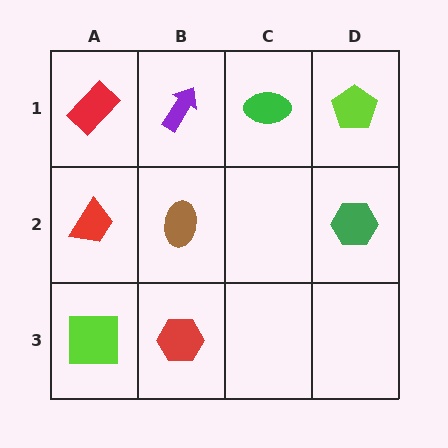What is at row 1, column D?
A lime pentagon.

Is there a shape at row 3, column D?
No, that cell is empty.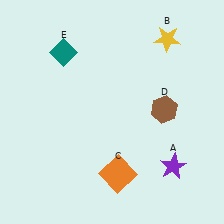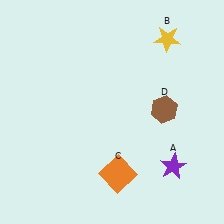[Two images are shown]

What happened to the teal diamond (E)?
The teal diamond (E) was removed in Image 2. It was in the top-left area of Image 1.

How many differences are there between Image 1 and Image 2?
There is 1 difference between the two images.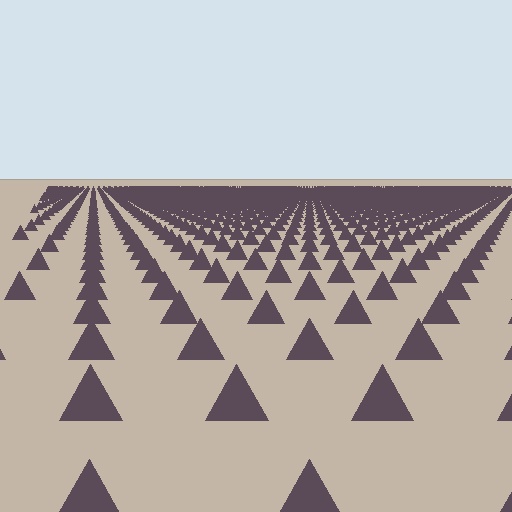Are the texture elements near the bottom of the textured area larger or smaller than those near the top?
Larger. Near the bottom, elements are closer to the viewer and appear at a bigger on-screen size.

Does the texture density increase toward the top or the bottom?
Density increases toward the top.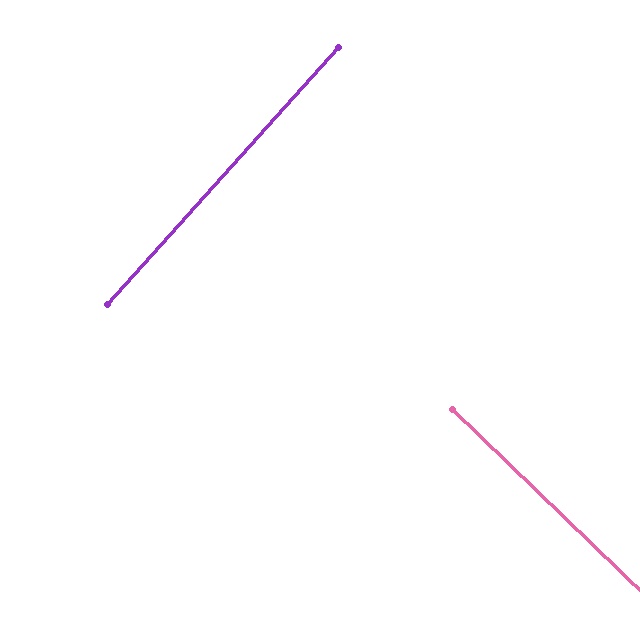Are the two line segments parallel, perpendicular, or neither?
Perpendicular — they meet at approximately 88°.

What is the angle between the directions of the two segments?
Approximately 88 degrees.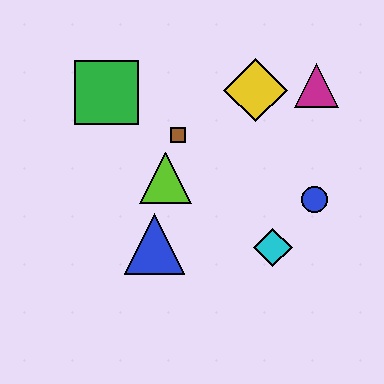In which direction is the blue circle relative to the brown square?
The blue circle is to the right of the brown square.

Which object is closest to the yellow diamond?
The magenta triangle is closest to the yellow diamond.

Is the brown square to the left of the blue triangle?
No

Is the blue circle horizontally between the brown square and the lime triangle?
No